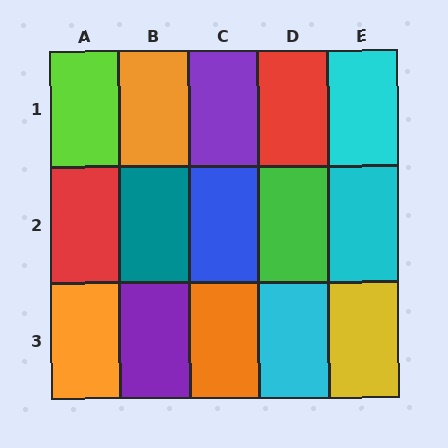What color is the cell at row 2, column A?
Red.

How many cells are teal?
1 cell is teal.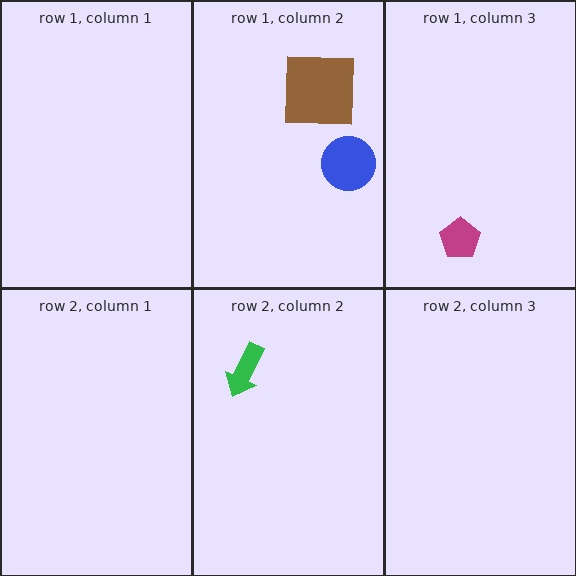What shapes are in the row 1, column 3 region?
The magenta pentagon.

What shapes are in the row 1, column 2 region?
The brown square, the blue circle.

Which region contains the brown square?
The row 1, column 2 region.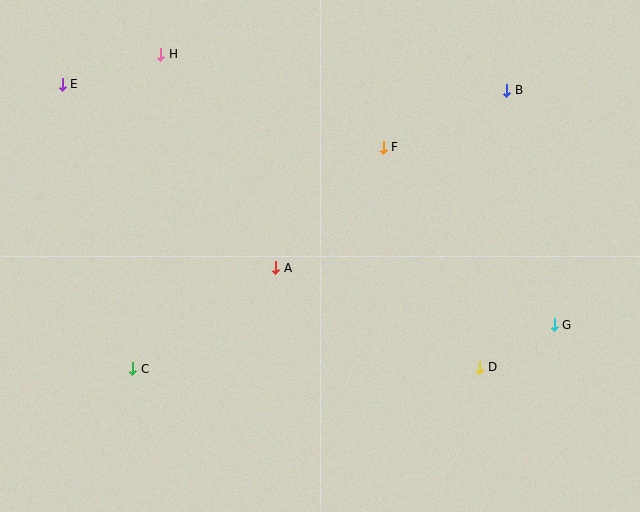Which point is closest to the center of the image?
Point A at (276, 268) is closest to the center.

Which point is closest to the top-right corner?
Point B is closest to the top-right corner.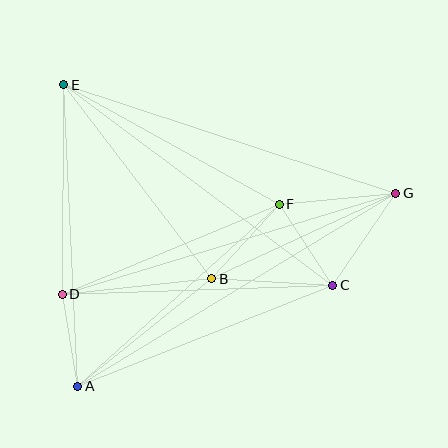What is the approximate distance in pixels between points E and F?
The distance between E and F is approximately 247 pixels.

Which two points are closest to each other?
Points A and D are closest to each other.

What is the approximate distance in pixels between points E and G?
The distance between E and G is approximately 349 pixels.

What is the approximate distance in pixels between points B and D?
The distance between B and D is approximately 150 pixels.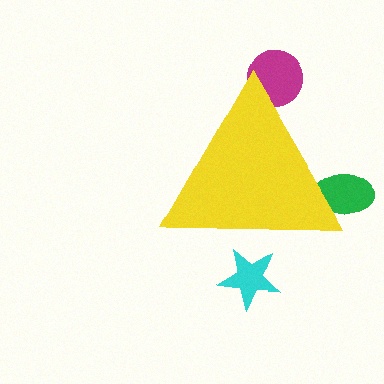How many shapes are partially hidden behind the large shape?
3 shapes are partially hidden.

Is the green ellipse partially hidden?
Yes, the green ellipse is partially hidden behind the yellow triangle.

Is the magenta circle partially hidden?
Yes, the magenta circle is partially hidden behind the yellow triangle.